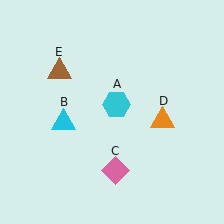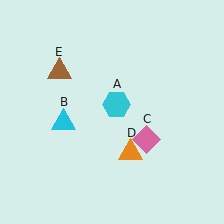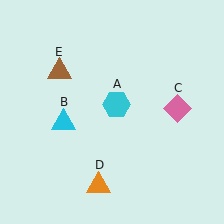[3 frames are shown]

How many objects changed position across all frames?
2 objects changed position: pink diamond (object C), orange triangle (object D).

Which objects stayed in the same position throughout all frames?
Cyan hexagon (object A) and cyan triangle (object B) and brown triangle (object E) remained stationary.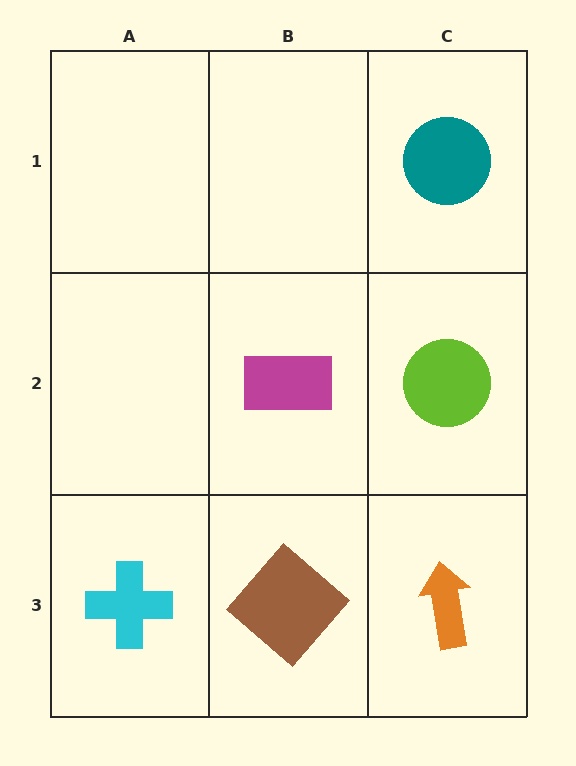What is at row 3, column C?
An orange arrow.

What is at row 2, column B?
A magenta rectangle.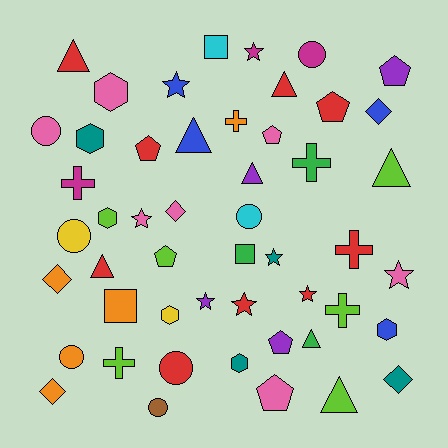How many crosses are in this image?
There are 6 crosses.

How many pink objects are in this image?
There are 7 pink objects.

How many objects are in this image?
There are 50 objects.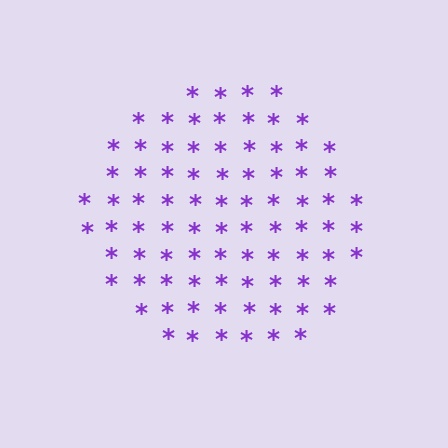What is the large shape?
The large shape is a circle.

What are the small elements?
The small elements are asterisks.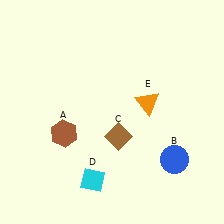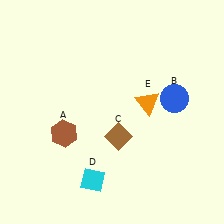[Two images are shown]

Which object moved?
The blue circle (B) moved up.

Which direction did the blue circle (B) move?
The blue circle (B) moved up.